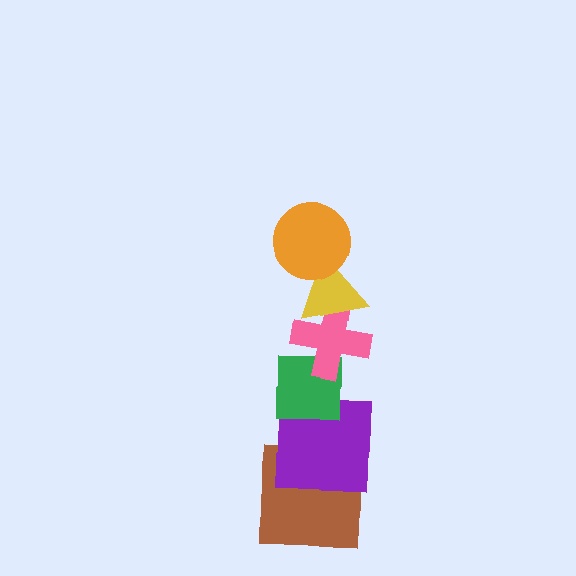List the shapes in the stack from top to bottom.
From top to bottom: the orange circle, the yellow triangle, the pink cross, the green square, the purple square, the brown square.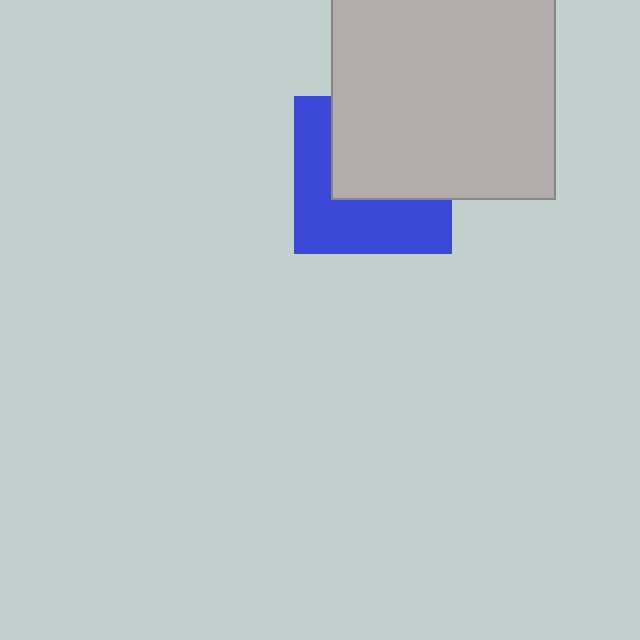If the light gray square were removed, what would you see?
You would see the complete blue square.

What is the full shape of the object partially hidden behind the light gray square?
The partially hidden object is a blue square.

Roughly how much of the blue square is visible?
About half of it is visible (roughly 50%).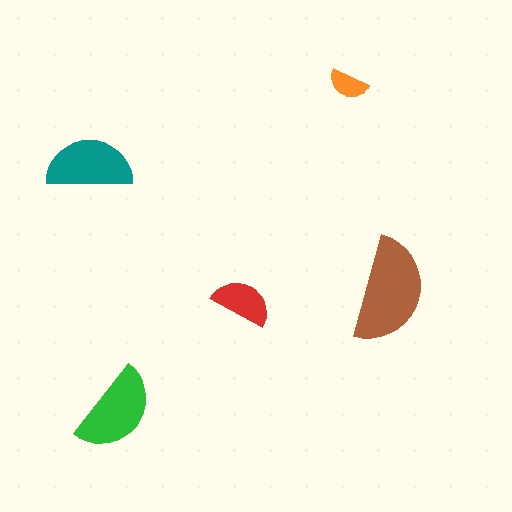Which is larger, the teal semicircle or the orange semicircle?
The teal one.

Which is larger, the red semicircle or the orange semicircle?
The red one.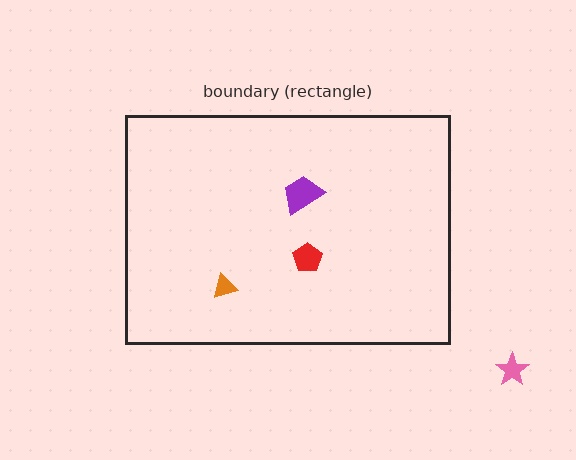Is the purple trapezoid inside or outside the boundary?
Inside.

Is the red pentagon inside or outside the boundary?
Inside.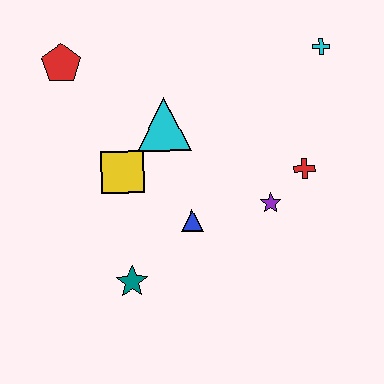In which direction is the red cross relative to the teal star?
The red cross is to the right of the teal star.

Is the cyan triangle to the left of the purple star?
Yes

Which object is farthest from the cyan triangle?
The cyan cross is farthest from the cyan triangle.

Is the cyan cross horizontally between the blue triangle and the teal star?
No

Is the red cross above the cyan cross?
No